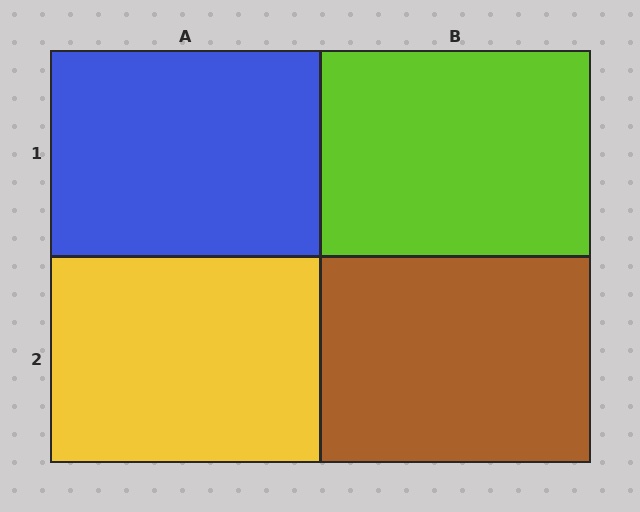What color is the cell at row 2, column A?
Yellow.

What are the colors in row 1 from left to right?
Blue, lime.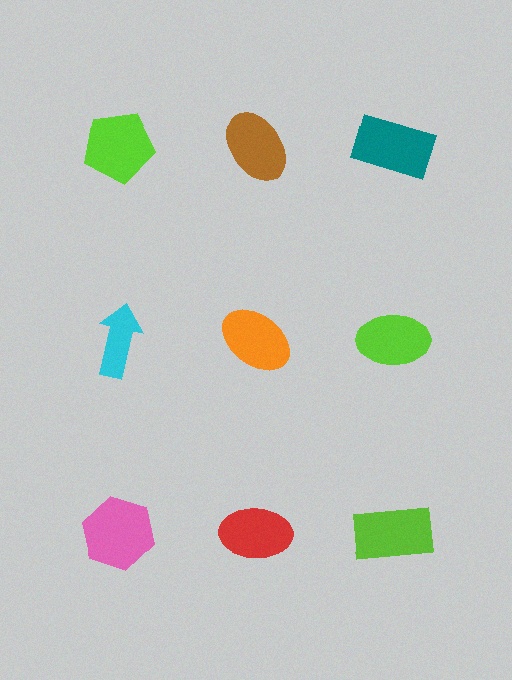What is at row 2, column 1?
A cyan arrow.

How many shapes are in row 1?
3 shapes.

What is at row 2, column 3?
A lime ellipse.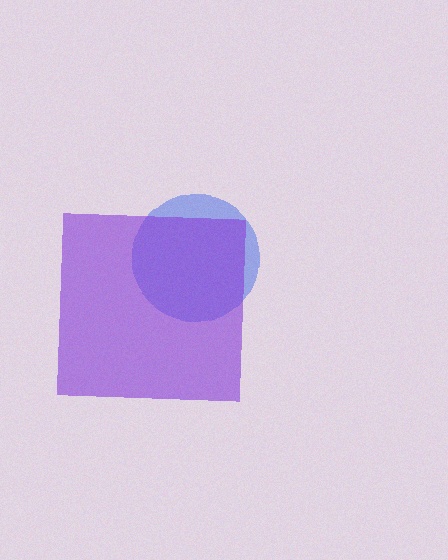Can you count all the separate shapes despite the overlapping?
Yes, there are 2 separate shapes.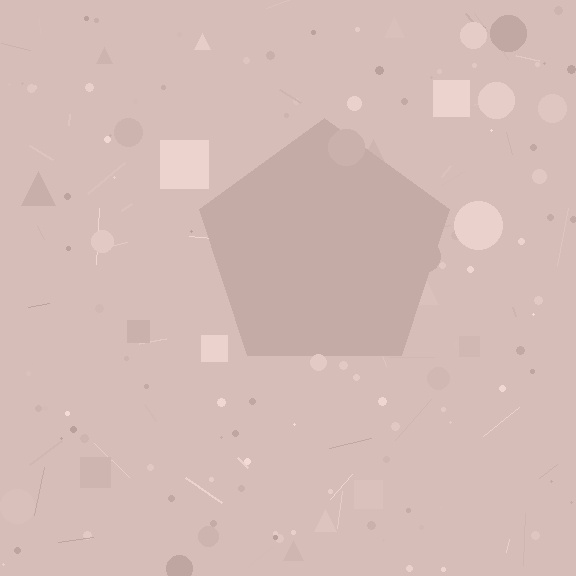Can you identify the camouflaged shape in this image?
The camouflaged shape is a pentagon.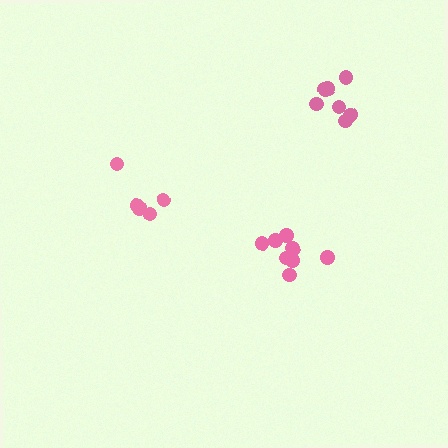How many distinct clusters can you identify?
There are 3 distinct clusters.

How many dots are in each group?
Group 1: 7 dots, Group 2: 5 dots, Group 3: 9 dots (21 total).